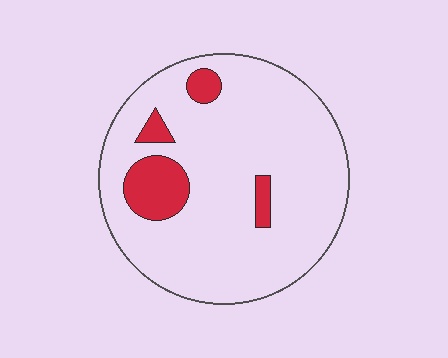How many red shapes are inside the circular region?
4.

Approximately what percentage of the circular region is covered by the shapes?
Approximately 10%.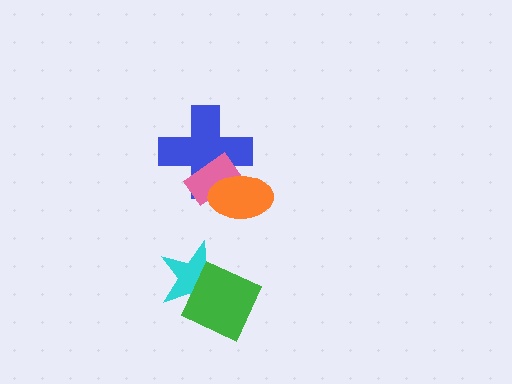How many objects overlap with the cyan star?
1 object overlaps with the cyan star.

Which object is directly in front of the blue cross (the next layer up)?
The pink rectangle is directly in front of the blue cross.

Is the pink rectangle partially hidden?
Yes, it is partially covered by another shape.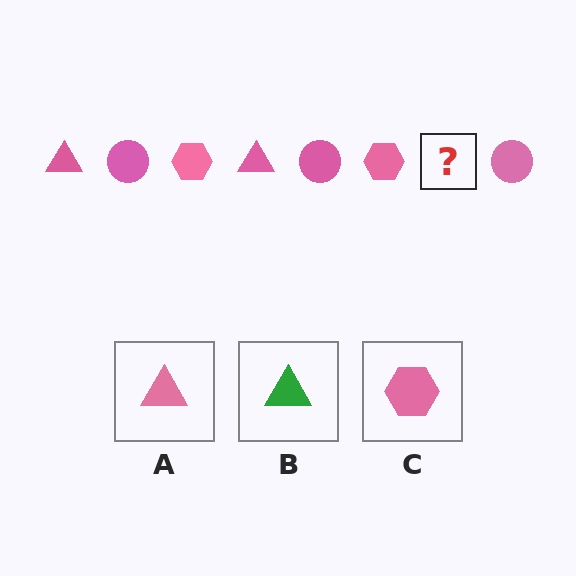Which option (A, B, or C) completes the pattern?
A.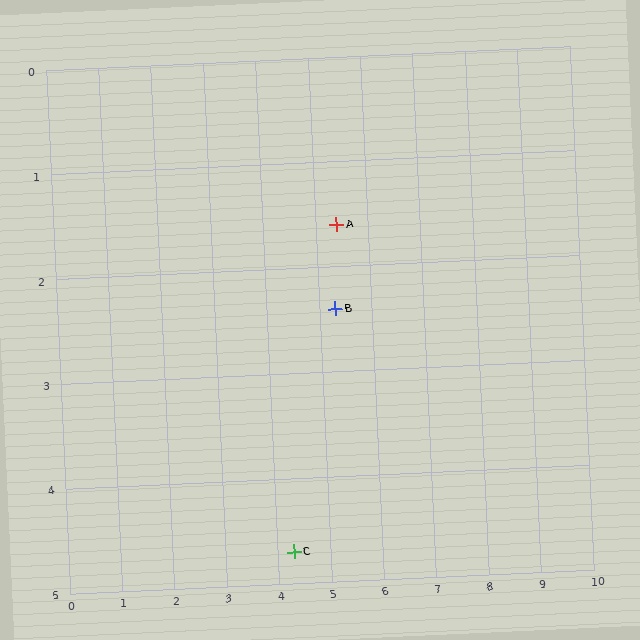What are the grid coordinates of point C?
Point C is at approximately (4.3, 4.7).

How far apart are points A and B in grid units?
Points A and B are about 0.8 grid units apart.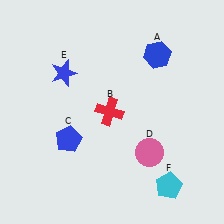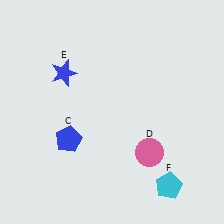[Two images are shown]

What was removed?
The blue hexagon (A), the red cross (B) were removed in Image 2.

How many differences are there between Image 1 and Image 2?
There are 2 differences between the two images.